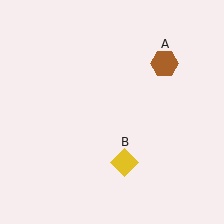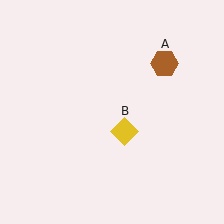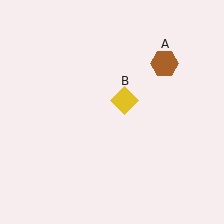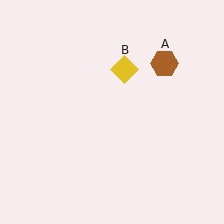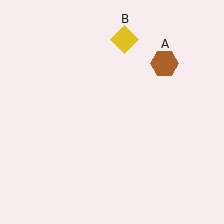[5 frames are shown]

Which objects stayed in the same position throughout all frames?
Brown hexagon (object A) remained stationary.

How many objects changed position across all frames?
1 object changed position: yellow diamond (object B).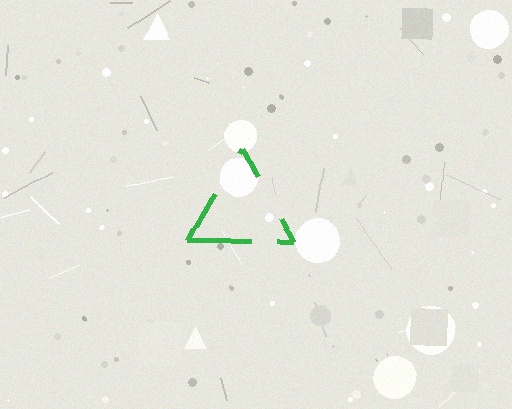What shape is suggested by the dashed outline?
The dashed outline suggests a triangle.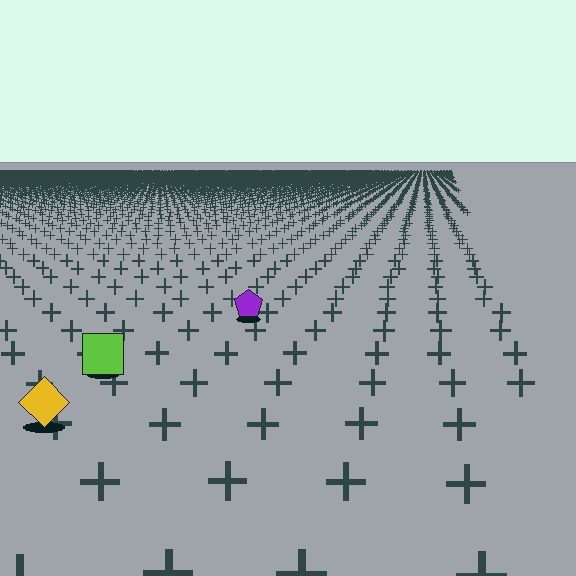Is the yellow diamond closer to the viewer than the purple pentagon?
Yes. The yellow diamond is closer — you can tell from the texture gradient: the ground texture is coarser near it.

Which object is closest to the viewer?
The yellow diamond is closest. The texture marks near it are larger and more spread out.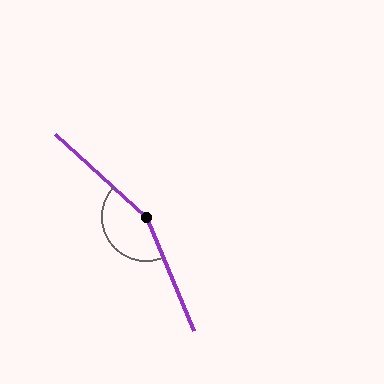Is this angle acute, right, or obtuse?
It is obtuse.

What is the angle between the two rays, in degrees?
Approximately 155 degrees.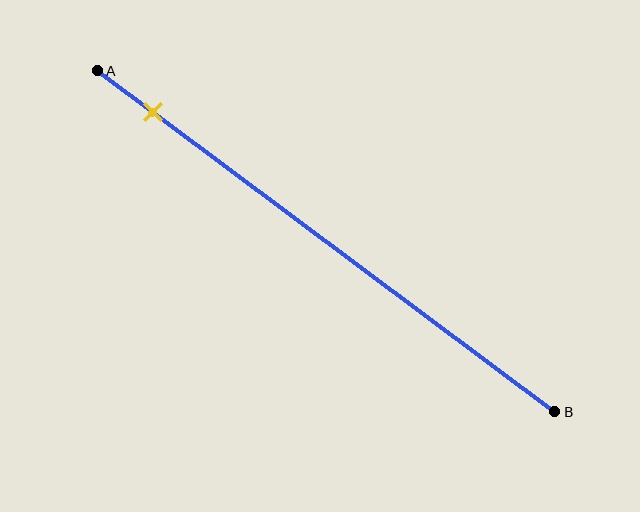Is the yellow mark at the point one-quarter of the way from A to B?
No, the mark is at about 10% from A, not at the 25% one-quarter point.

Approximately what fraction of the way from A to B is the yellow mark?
The yellow mark is approximately 10% of the way from A to B.